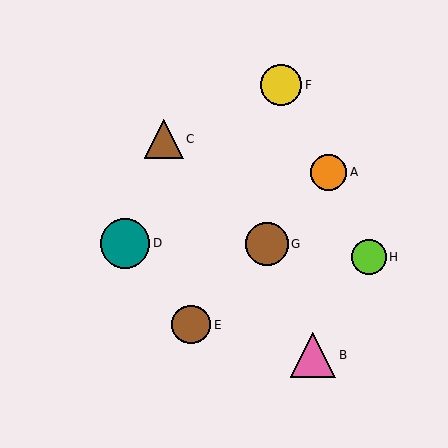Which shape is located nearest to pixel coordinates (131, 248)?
The teal circle (labeled D) at (125, 243) is nearest to that location.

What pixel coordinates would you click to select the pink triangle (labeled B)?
Click at (313, 355) to select the pink triangle B.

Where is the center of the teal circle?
The center of the teal circle is at (125, 243).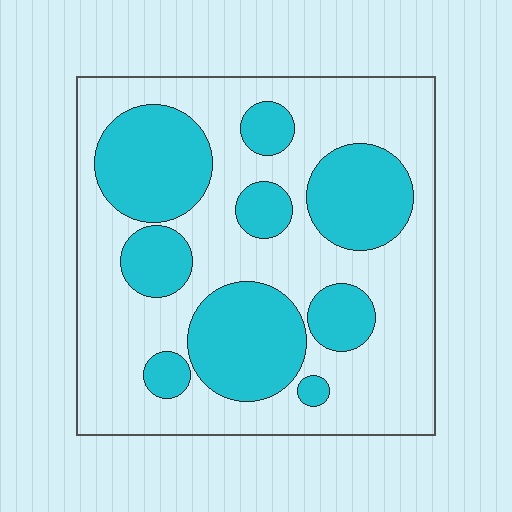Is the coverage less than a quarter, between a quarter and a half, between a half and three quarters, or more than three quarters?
Between a quarter and a half.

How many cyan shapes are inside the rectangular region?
9.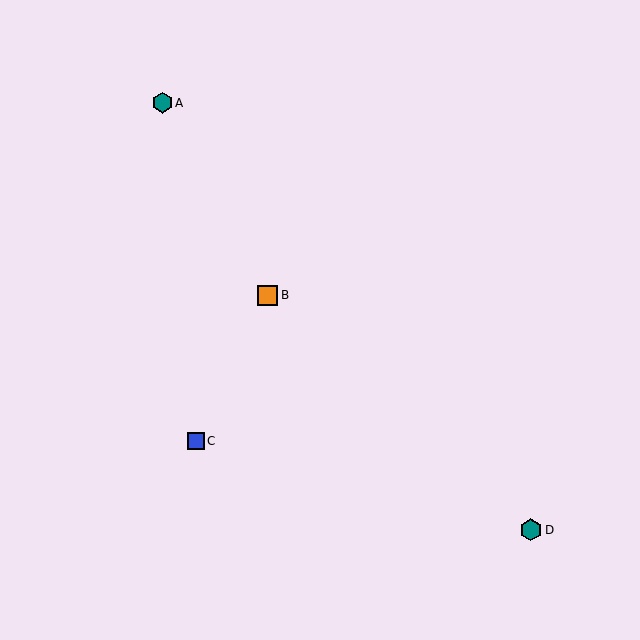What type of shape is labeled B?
Shape B is an orange square.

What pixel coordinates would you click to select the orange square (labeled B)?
Click at (268, 295) to select the orange square B.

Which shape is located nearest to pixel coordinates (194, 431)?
The blue square (labeled C) at (196, 441) is nearest to that location.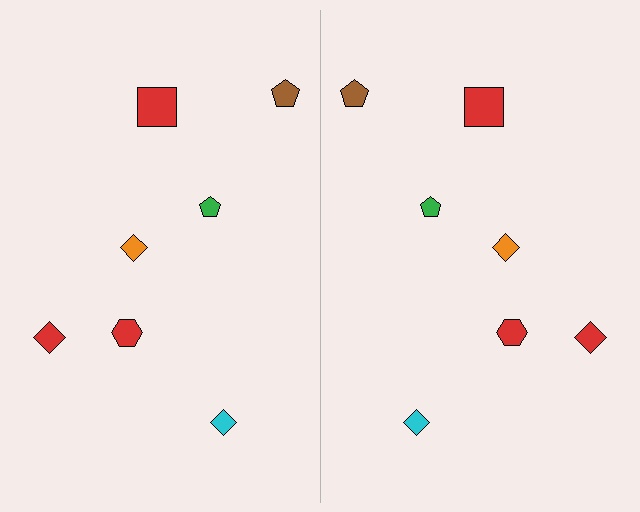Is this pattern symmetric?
Yes, this pattern has bilateral (reflection) symmetry.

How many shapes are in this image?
There are 14 shapes in this image.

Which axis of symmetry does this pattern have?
The pattern has a vertical axis of symmetry running through the center of the image.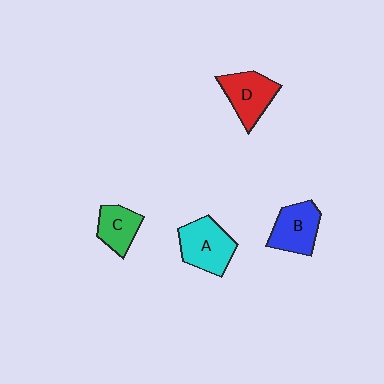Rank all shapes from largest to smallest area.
From largest to smallest: A (cyan), D (red), B (blue), C (green).